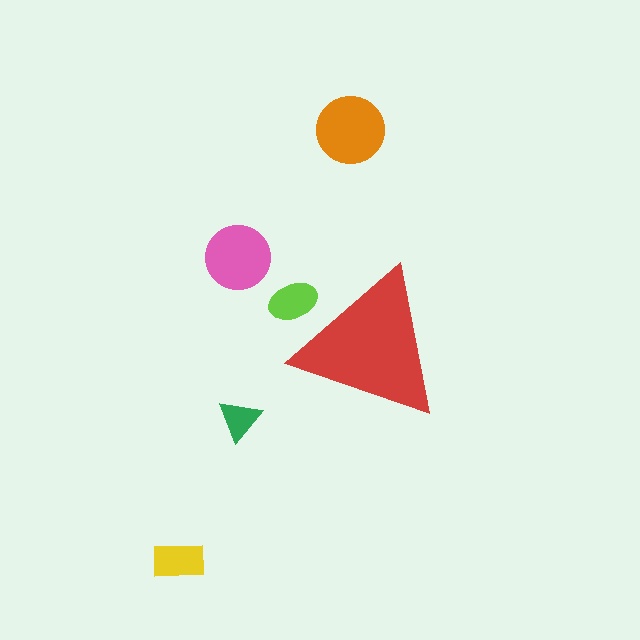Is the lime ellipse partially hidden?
Yes, the lime ellipse is partially hidden behind the red triangle.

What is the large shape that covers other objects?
A red triangle.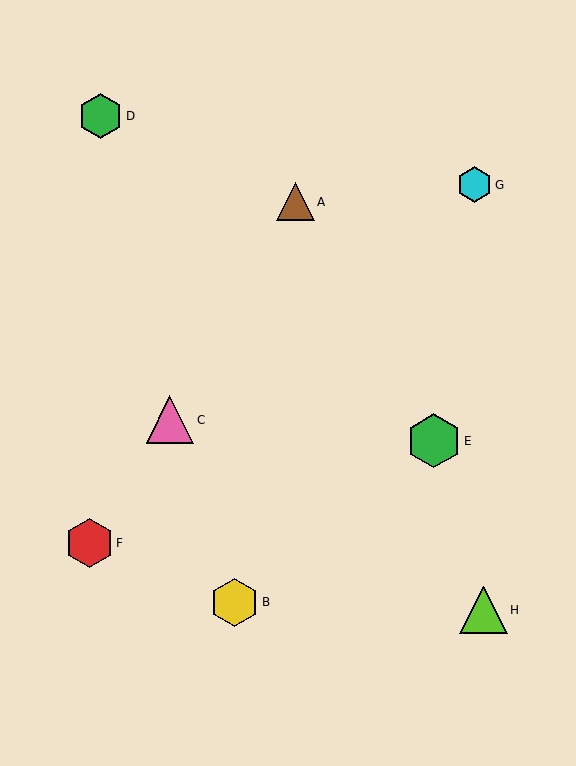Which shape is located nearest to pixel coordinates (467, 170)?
The cyan hexagon (labeled G) at (474, 185) is nearest to that location.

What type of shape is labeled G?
Shape G is a cyan hexagon.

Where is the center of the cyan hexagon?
The center of the cyan hexagon is at (474, 185).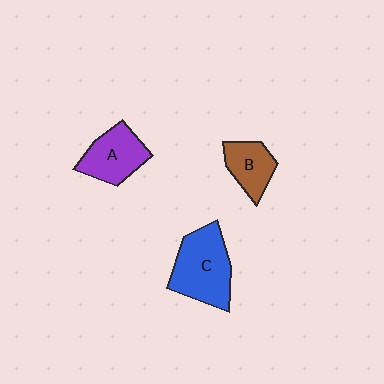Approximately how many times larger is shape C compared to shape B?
Approximately 1.7 times.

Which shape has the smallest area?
Shape B (brown).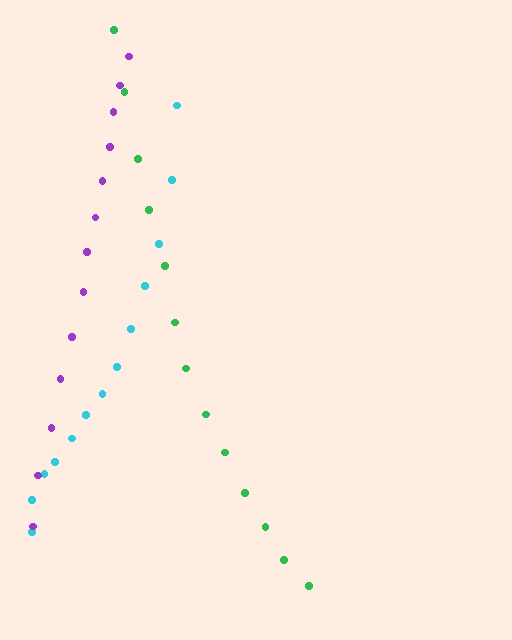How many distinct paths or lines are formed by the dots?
There are 3 distinct paths.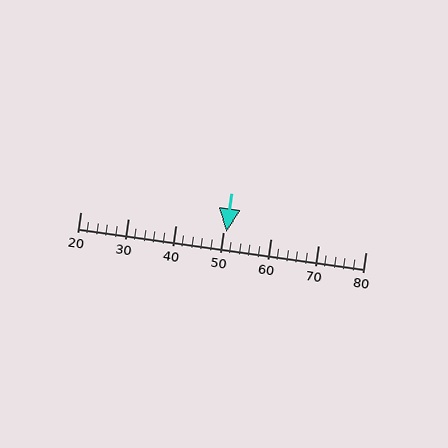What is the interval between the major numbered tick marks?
The major tick marks are spaced 10 units apart.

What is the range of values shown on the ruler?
The ruler shows values from 20 to 80.